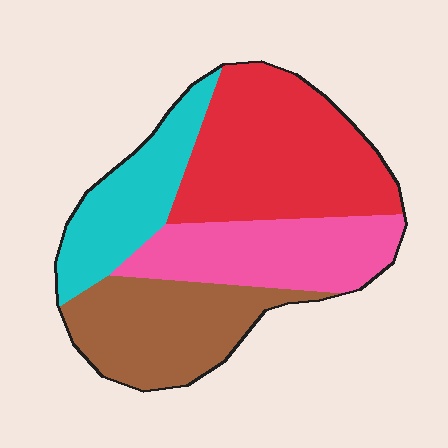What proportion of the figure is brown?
Brown takes up about one quarter (1/4) of the figure.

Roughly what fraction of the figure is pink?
Pink takes up about one quarter (1/4) of the figure.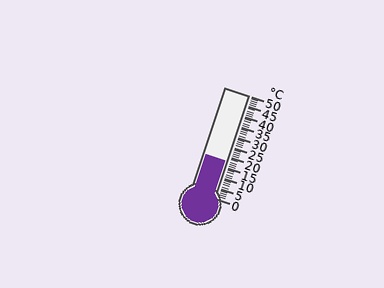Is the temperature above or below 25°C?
The temperature is below 25°C.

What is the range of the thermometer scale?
The thermometer scale ranges from 0°C to 50°C.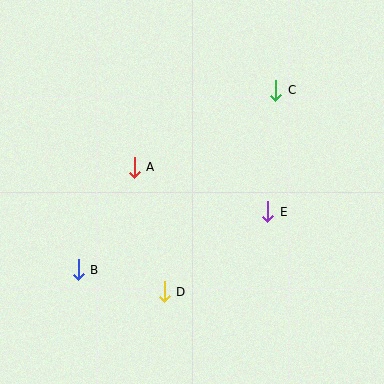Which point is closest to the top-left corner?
Point A is closest to the top-left corner.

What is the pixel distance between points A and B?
The distance between A and B is 117 pixels.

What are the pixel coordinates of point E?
Point E is at (268, 212).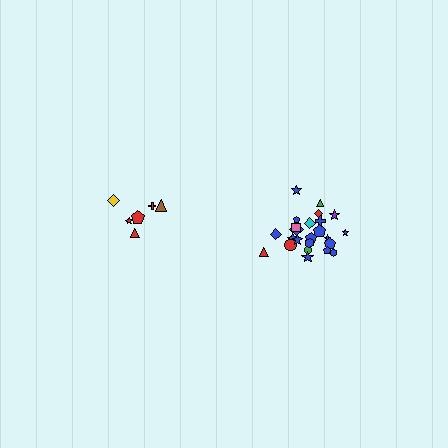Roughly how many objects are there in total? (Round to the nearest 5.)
Roughly 30 objects in total.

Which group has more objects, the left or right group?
The right group.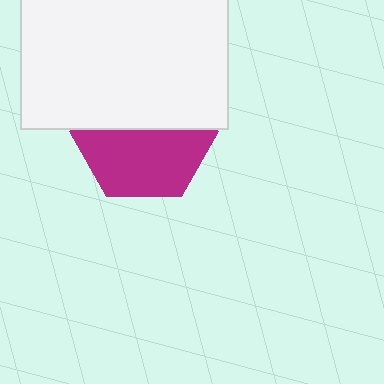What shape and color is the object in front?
The object in front is a white rectangle.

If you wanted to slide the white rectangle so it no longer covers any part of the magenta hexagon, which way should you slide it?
Slide it up — that is the most direct way to separate the two shapes.